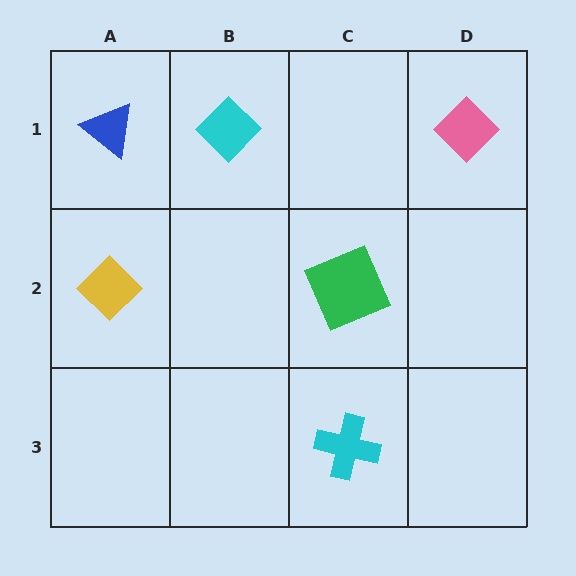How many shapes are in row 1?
3 shapes.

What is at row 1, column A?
A blue triangle.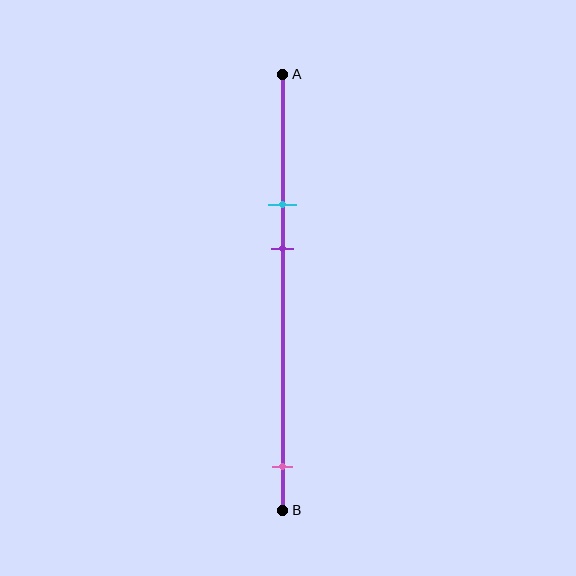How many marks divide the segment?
There are 3 marks dividing the segment.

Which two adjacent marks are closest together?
The cyan and purple marks are the closest adjacent pair.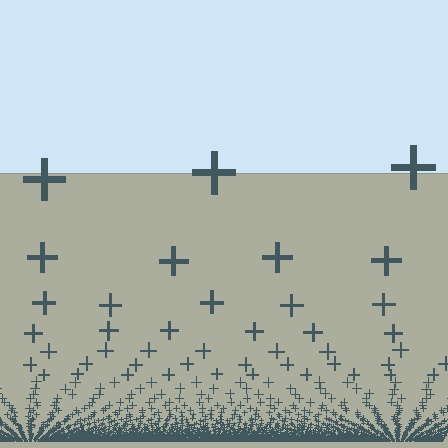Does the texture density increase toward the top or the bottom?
Density increases toward the bottom.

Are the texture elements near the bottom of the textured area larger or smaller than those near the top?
Smaller. The gradient is inverted — elements near the bottom are smaller and denser.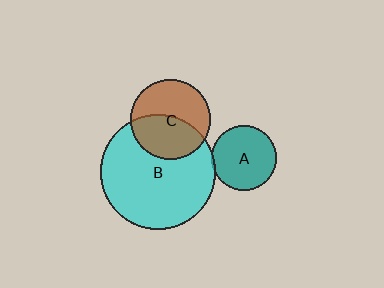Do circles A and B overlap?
Yes.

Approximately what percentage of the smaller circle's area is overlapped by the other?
Approximately 5%.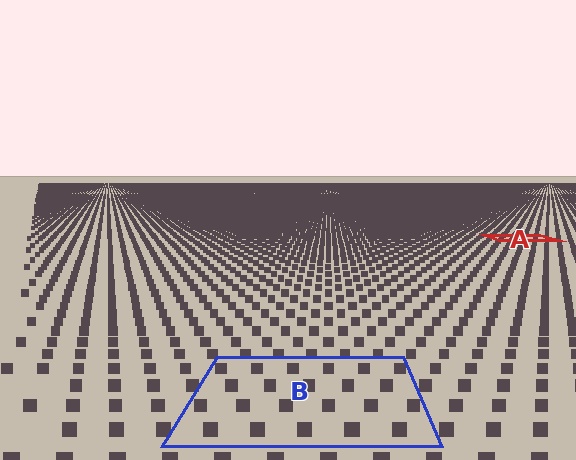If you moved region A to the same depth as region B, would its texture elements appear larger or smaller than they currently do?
They would appear larger. At a closer depth, the same texture elements are projected at a bigger on-screen size.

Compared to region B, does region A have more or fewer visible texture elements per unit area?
Region A has more texture elements per unit area — they are packed more densely because it is farther away.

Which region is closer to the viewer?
Region B is closer. The texture elements there are larger and more spread out.